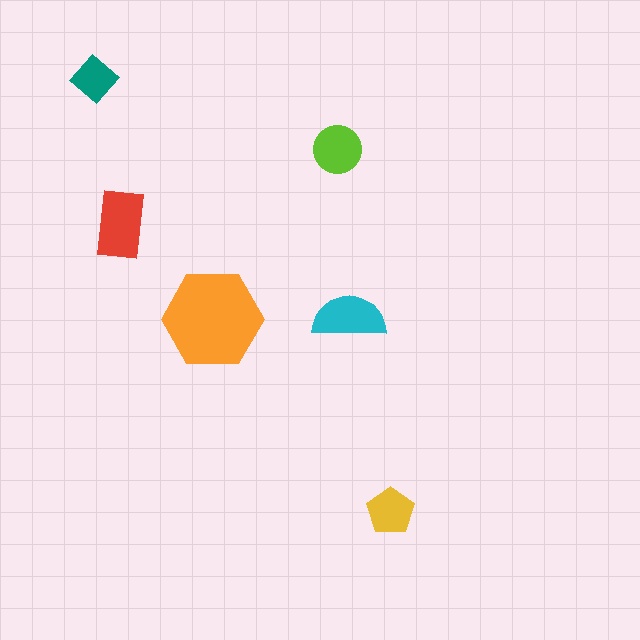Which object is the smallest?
The teal diamond.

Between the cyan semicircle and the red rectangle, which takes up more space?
The red rectangle.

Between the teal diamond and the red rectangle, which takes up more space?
The red rectangle.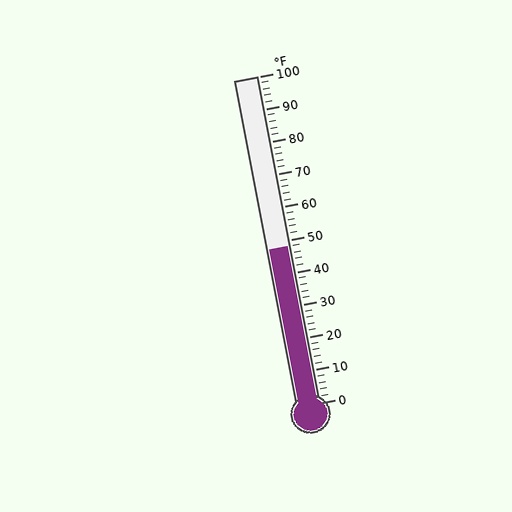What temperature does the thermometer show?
The thermometer shows approximately 48°F.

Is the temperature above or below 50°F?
The temperature is below 50°F.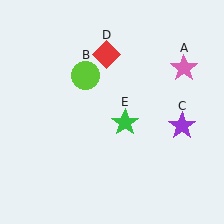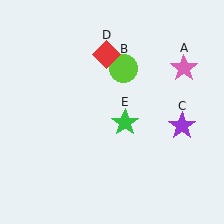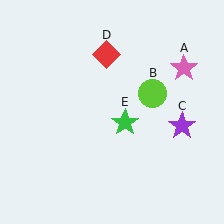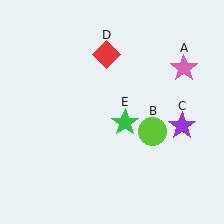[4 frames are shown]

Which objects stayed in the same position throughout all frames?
Pink star (object A) and purple star (object C) and red diamond (object D) and green star (object E) remained stationary.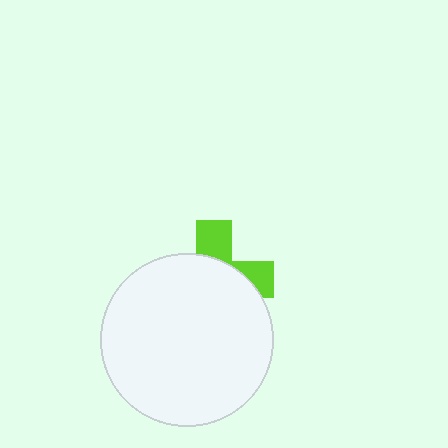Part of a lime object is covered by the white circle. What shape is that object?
It is a cross.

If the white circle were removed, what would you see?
You would see the complete lime cross.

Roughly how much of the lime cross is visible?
A small part of it is visible (roughly 32%).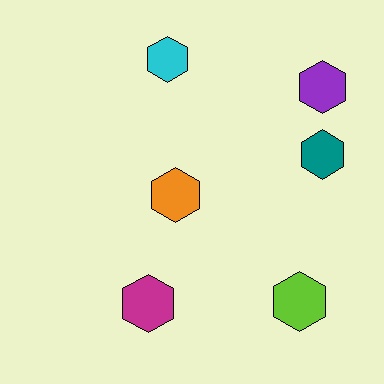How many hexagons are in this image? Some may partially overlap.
There are 6 hexagons.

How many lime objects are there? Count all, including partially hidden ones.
There is 1 lime object.